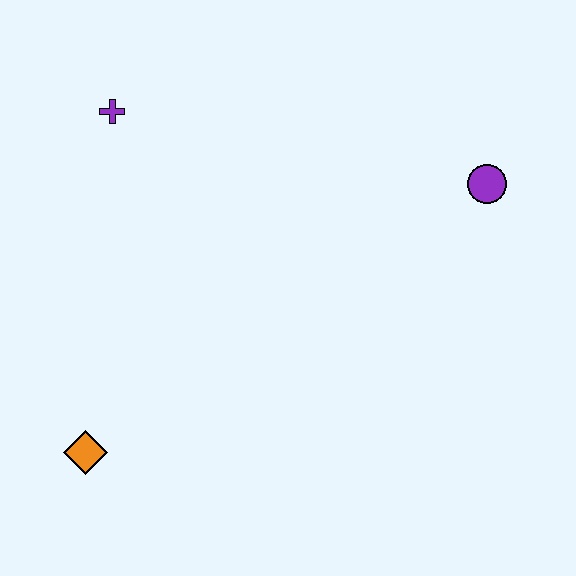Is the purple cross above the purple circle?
Yes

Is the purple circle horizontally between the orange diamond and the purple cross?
No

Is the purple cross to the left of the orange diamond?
No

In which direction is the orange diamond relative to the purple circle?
The orange diamond is to the left of the purple circle.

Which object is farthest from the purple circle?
The orange diamond is farthest from the purple circle.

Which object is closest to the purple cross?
The orange diamond is closest to the purple cross.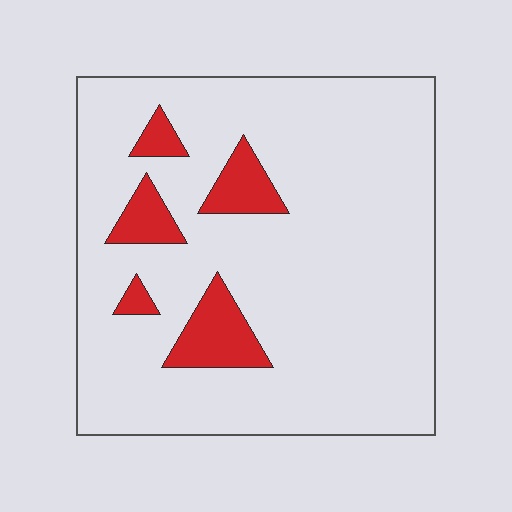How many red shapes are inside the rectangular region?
5.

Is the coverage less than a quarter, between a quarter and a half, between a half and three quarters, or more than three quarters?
Less than a quarter.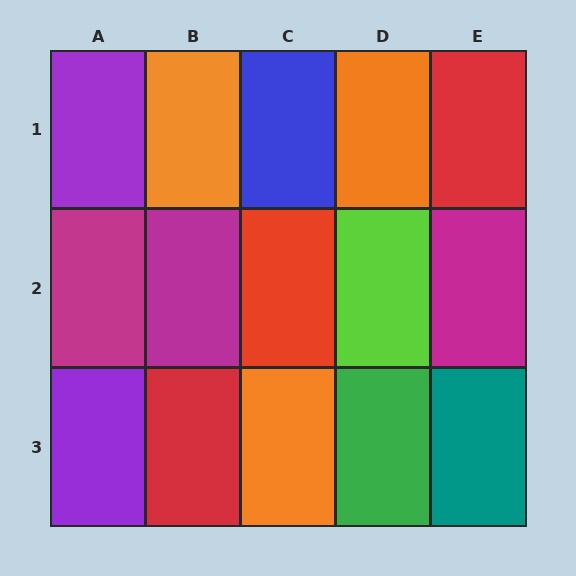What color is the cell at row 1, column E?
Red.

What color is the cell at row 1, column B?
Orange.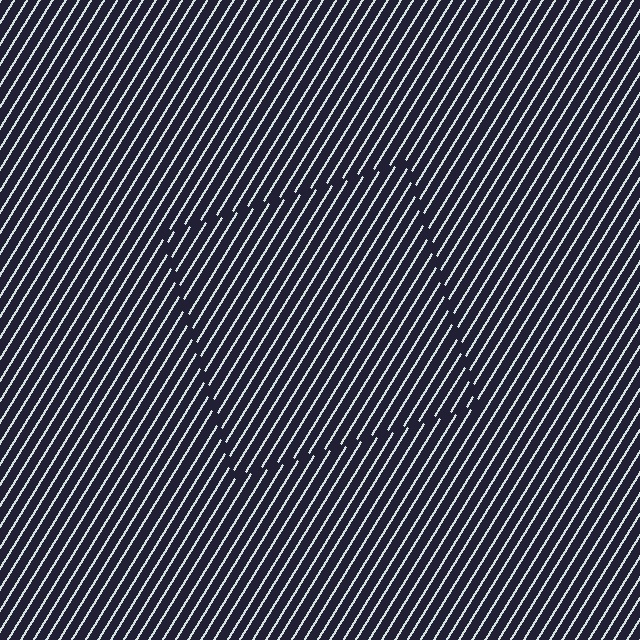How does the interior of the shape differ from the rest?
The interior of the shape contains the same grating, shifted by half a period — the contour is defined by the phase discontinuity where line-ends from the inner and outer gratings abut.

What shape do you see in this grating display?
An illusory square. The interior of the shape contains the same grating, shifted by half a period — the contour is defined by the phase discontinuity where line-ends from the inner and outer gratings abut.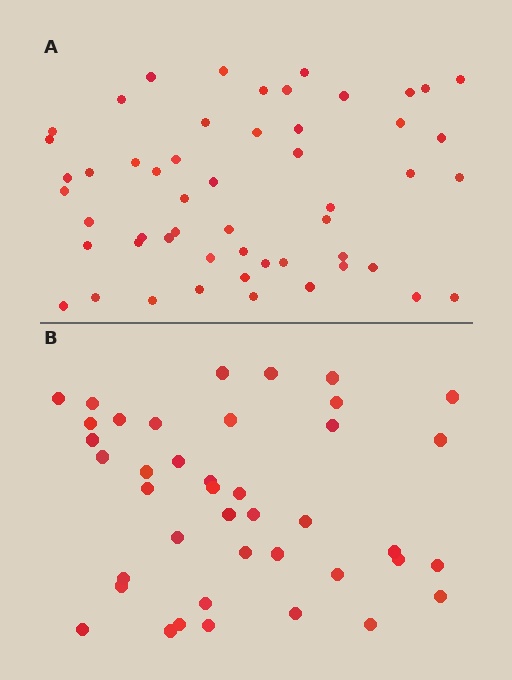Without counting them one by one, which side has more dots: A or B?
Region A (the top region) has more dots.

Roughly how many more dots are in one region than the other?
Region A has roughly 12 or so more dots than region B.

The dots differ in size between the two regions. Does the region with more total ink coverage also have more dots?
No. Region B has more total ink coverage because its dots are larger, but region A actually contains more individual dots. Total area can be misleading — the number of items is what matters here.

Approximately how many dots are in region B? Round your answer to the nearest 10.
About 40 dots. (The exact count is 41, which rounds to 40.)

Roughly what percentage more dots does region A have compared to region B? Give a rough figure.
About 30% more.